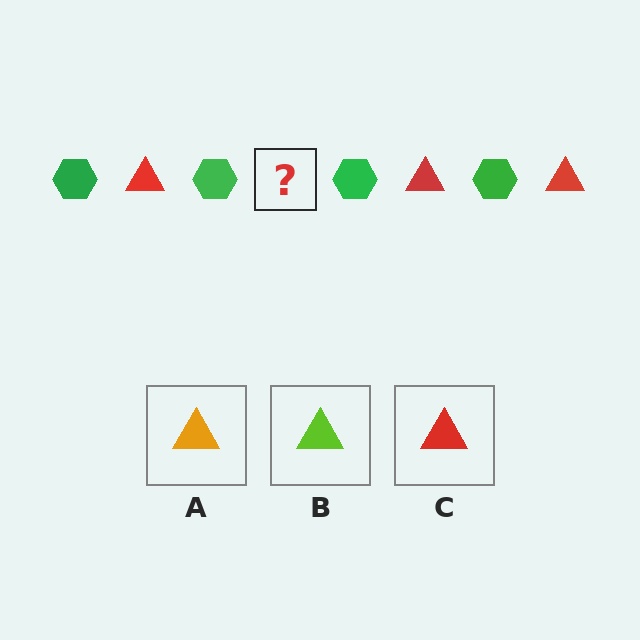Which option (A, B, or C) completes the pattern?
C.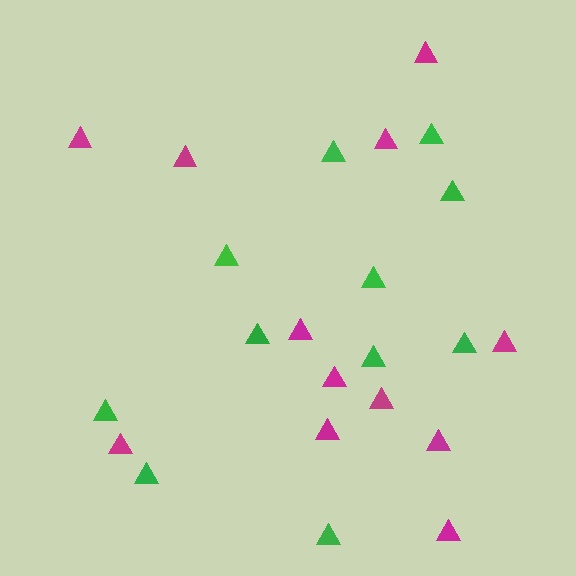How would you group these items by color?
There are 2 groups: one group of magenta triangles (12) and one group of green triangles (11).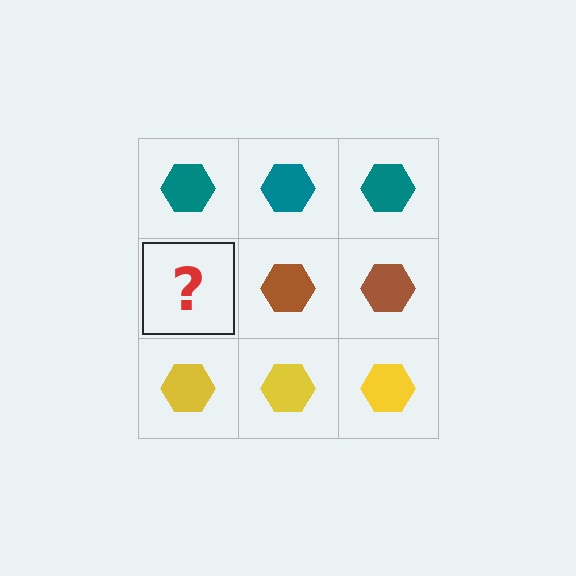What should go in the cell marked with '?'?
The missing cell should contain a brown hexagon.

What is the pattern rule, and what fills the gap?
The rule is that each row has a consistent color. The gap should be filled with a brown hexagon.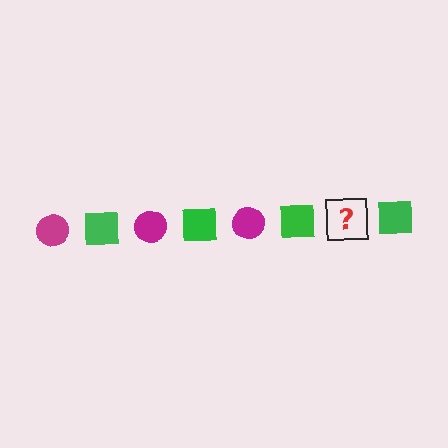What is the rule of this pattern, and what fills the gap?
The rule is that the pattern alternates between magenta circle and green square. The gap should be filled with a magenta circle.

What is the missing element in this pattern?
The missing element is a magenta circle.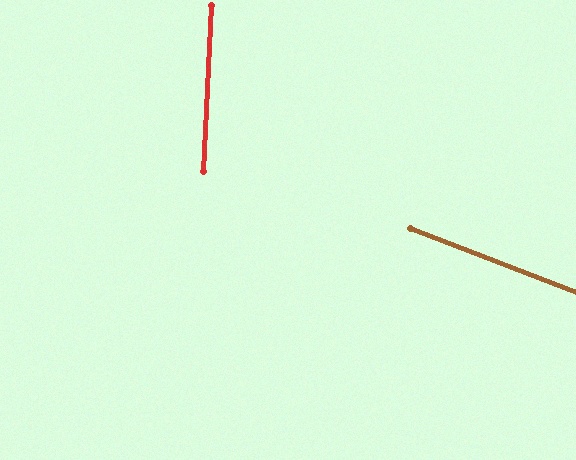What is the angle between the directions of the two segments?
Approximately 72 degrees.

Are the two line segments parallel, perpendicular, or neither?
Neither parallel nor perpendicular — they differ by about 72°.